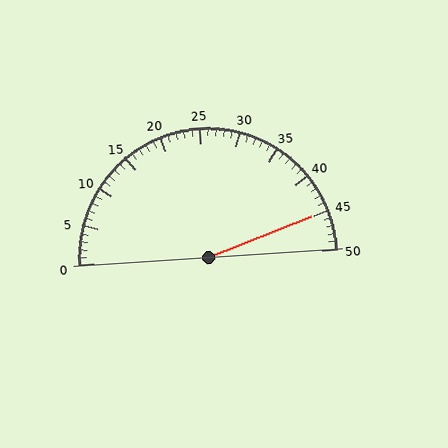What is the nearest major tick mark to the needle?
The nearest major tick mark is 45.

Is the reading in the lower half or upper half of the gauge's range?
The reading is in the upper half of the range (0 to 50).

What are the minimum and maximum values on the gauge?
The gauge ranges from 0 to 50.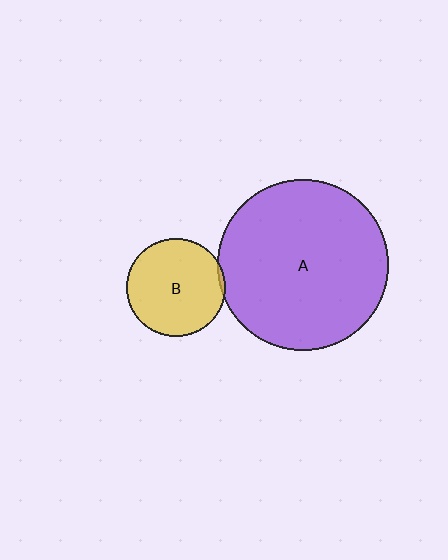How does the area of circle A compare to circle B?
Approximately 3.0 times.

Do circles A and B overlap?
Yes.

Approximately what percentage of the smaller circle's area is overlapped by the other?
Approximately 5%.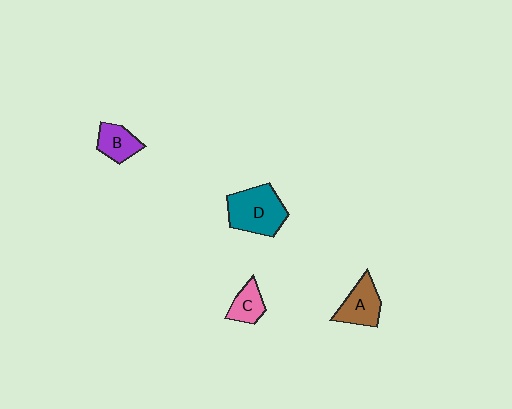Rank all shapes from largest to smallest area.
From largest to smallest: D (teal), A (brown), B (purple), C (pink).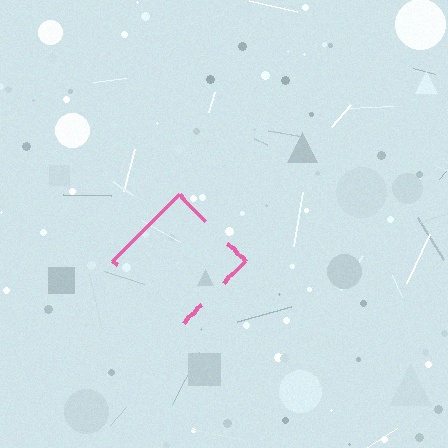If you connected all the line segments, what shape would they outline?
They would outline a diamond.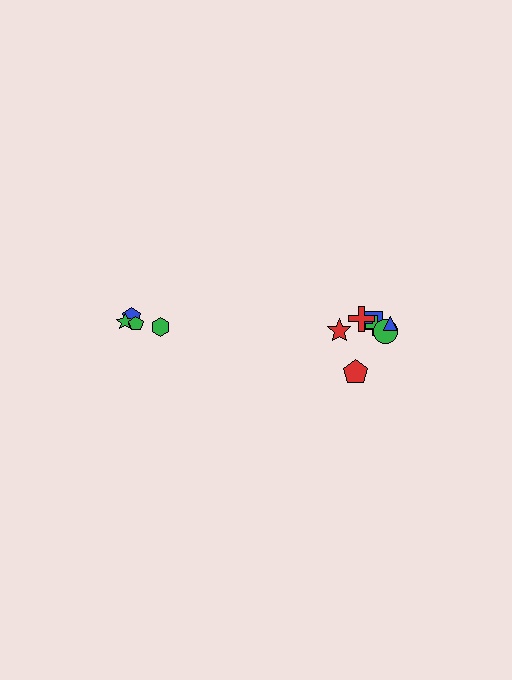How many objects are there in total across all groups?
There are 11 objects.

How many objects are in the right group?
There are 7 objects.